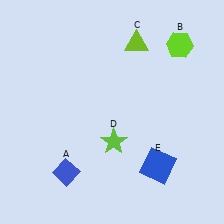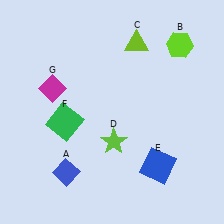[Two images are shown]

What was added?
A green square (F), a magenta diamond (G) were added in Image 2.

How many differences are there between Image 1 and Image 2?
There are 2 differences between the two images.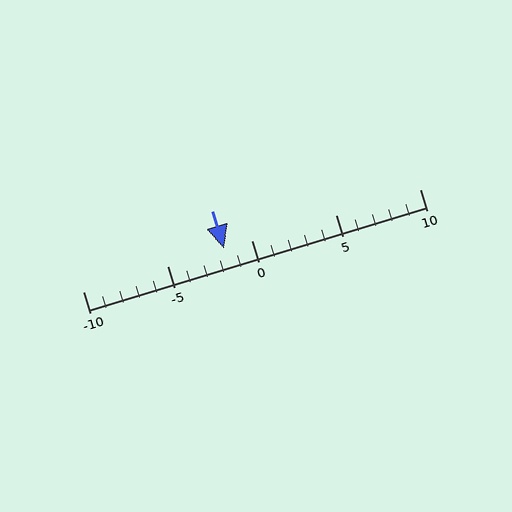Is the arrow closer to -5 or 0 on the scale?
The arrow is closer to 0.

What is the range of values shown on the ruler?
The ruler shows values from -10 to 10.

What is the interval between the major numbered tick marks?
The major tick marks are spaced 5 units apart.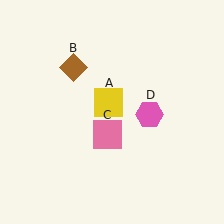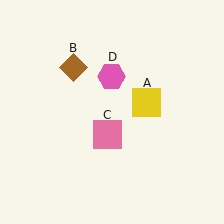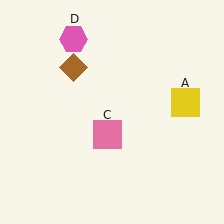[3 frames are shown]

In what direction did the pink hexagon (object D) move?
The pink hexagon (object D) moved up and to the left.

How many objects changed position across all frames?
2 objects changed position: yellow square (object A), pink hexagon (object D).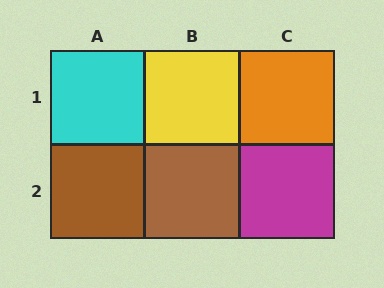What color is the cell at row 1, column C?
Orange.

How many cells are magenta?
1 cell is magenta.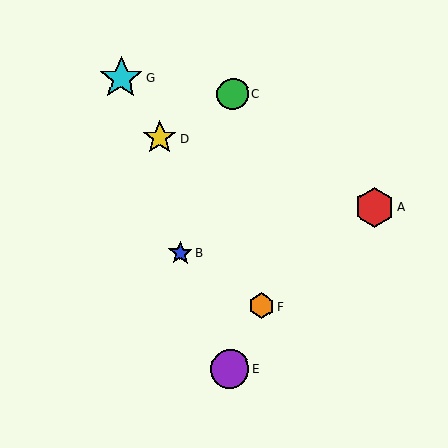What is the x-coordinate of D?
Object D is at x≈160.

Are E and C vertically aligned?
Yes, both are at x≈230.